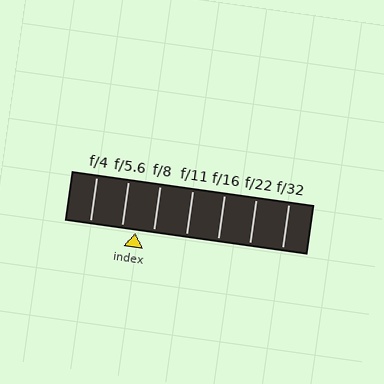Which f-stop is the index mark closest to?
The index mark is closest to f/5.6.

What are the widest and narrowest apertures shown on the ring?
The widest aperture shown is f/4 and the narrowest is f/32.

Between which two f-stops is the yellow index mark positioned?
The index mark is between f/5.6 and f/8.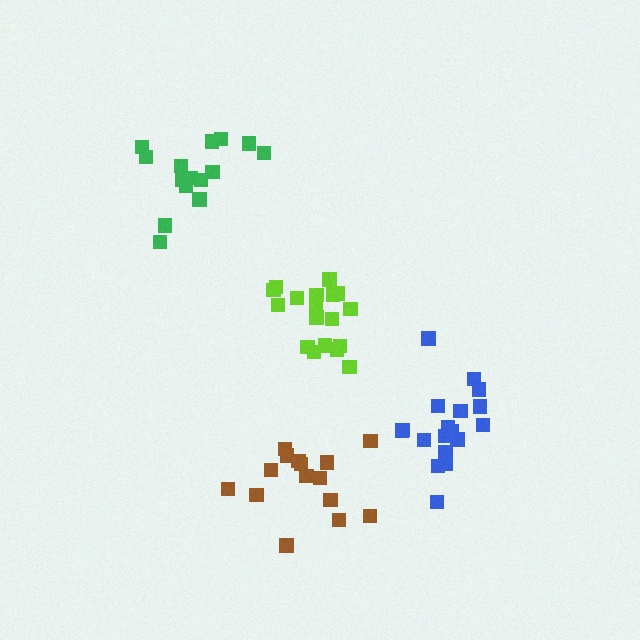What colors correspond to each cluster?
The clusters are colored: green, brown, lime, blue.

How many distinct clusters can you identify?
There are 4 distinct clusters.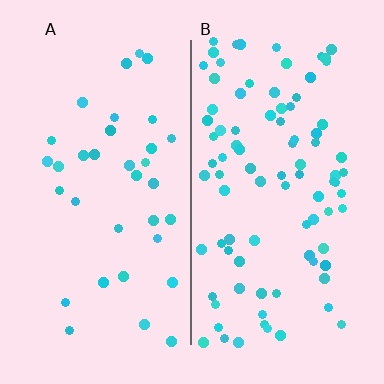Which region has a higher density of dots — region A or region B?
B (the right).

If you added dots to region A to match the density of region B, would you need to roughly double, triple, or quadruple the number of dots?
Approximately triple.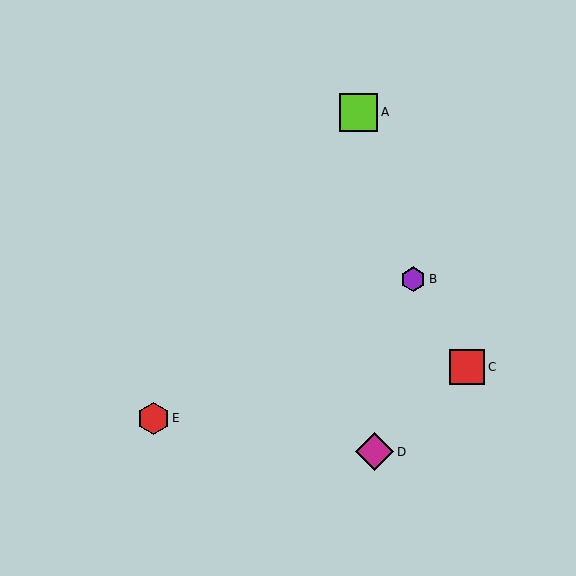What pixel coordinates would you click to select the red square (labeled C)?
Click at (467, 367) to select the red square C.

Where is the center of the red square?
The center of the red square is at (467, 367).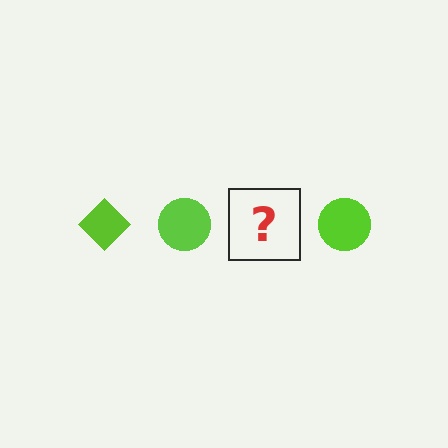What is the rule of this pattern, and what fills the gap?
The rule is that the pattern cycles through diamond, circle shapes in lime. The gap should be filled with a lime diamond.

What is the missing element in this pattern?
The missing element is a lime diamond.